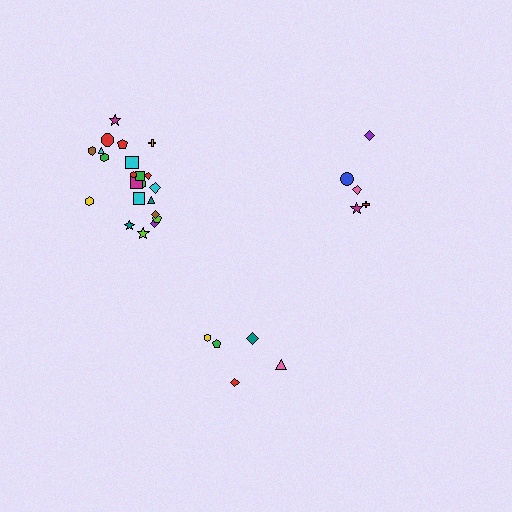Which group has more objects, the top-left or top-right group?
The top-left group.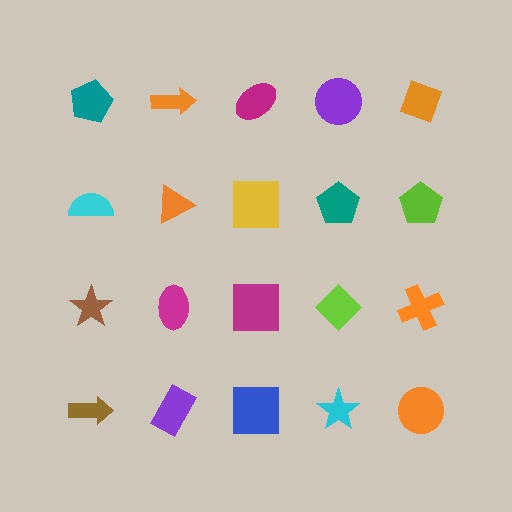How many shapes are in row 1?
5 shapes.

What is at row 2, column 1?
A cyan semicircle.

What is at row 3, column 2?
A magenta ellipse.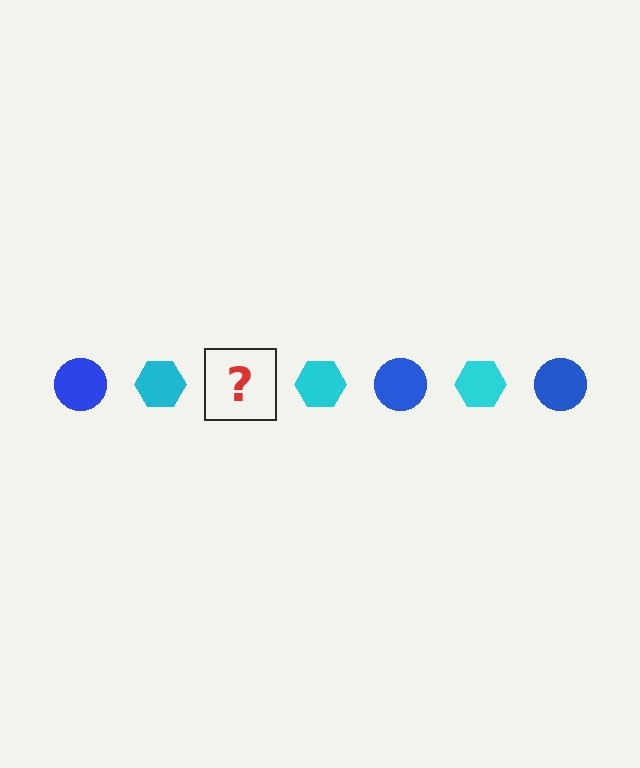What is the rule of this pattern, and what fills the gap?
The rule is that the pattern alternates between blue circle and cyan hexagon. The gap should be filled with a blue circle.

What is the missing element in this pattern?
The missing element is a blue circle.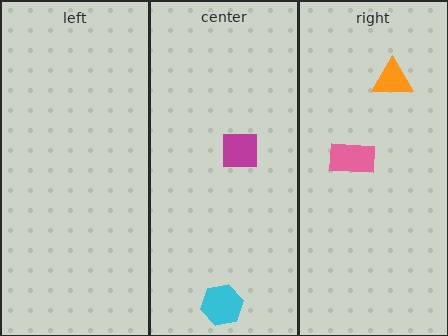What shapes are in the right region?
The pink rectangle, the orange triangle.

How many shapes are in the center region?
2.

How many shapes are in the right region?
2.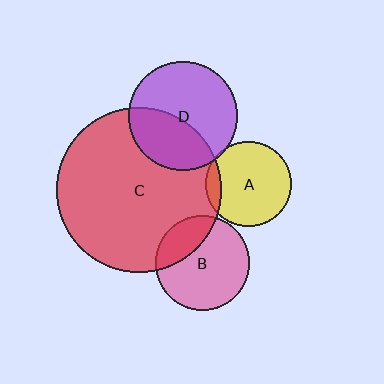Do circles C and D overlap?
Yes.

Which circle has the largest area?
Circle C (red).